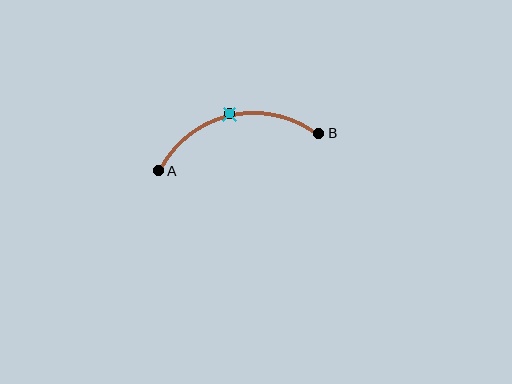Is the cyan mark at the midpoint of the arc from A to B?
Yes. The cyan mark lies on the arc at equal arc-length from both A and B — it is the arc midpoint.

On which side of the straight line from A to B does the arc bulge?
The arc bulges above the straight line connecting A and B.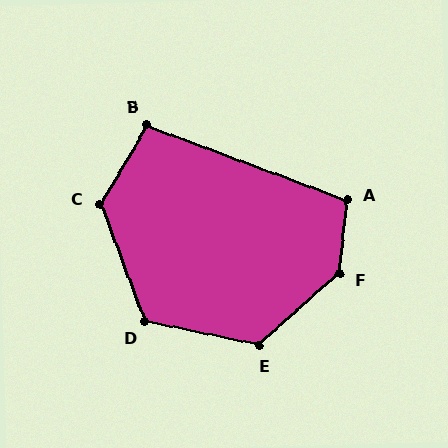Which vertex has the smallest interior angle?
B, at approximately 100 degrees.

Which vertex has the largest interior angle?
F, at approximately 137 degrees.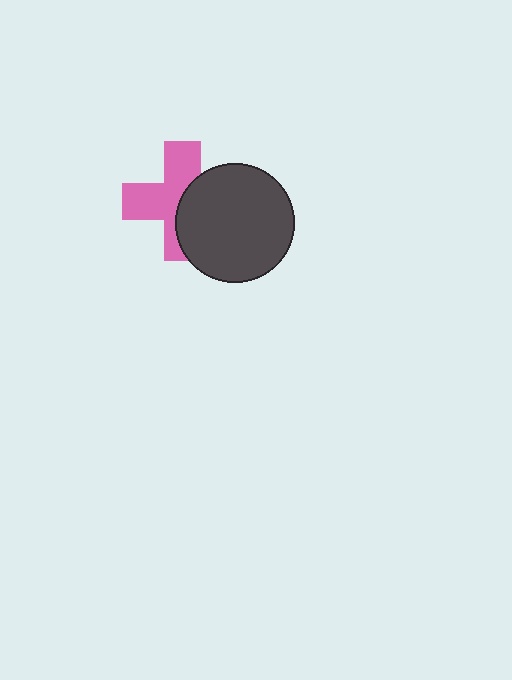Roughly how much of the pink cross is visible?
About half of it is visible (roughly 57%).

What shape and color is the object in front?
The object in front is a dark gray circle.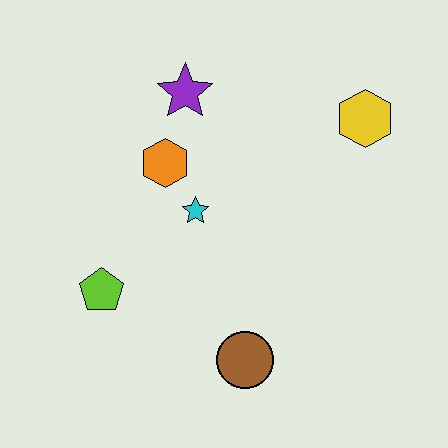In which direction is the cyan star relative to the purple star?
The cyan star is below the purple star.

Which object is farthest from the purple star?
The brown circle is farthest from the purple star.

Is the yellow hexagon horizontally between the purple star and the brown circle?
No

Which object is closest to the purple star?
The orange hexagon is closest to the purple star.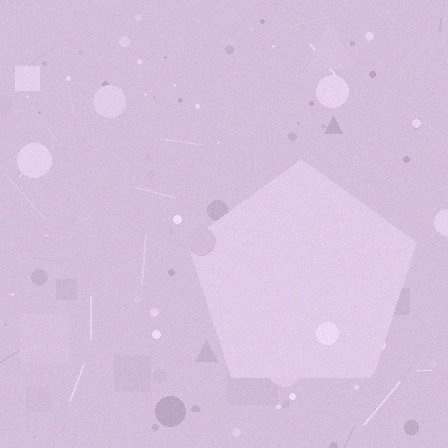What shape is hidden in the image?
A pentagon is hidden in the image.